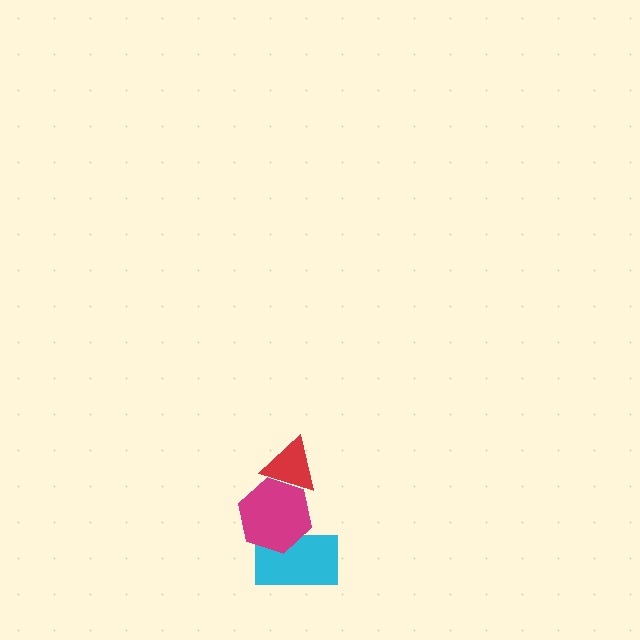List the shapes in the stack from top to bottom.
From top to bottom: the red triangle, the magenta hexagon, the cyan rectangle.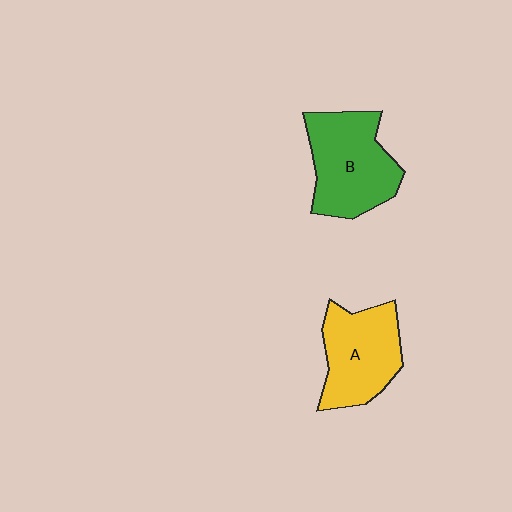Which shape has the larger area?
Shape B (green).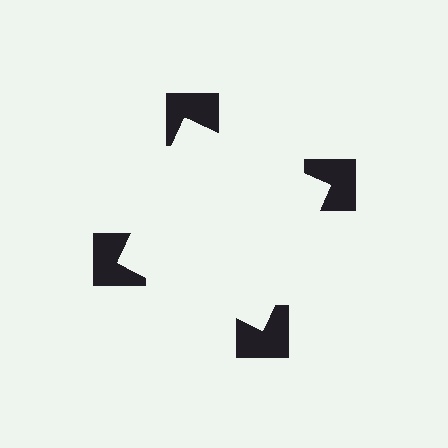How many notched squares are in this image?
There are 4 — one at each vertex of the illusory square.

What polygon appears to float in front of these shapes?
An illusory square — its edges are inferred from the aligned wedge cuts in the notched squares, not physically drawn.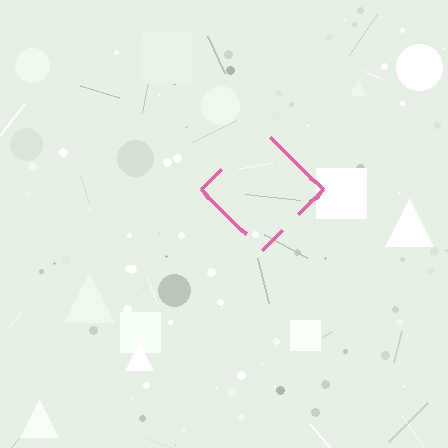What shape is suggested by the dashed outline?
The dashed outline suggests a diamond.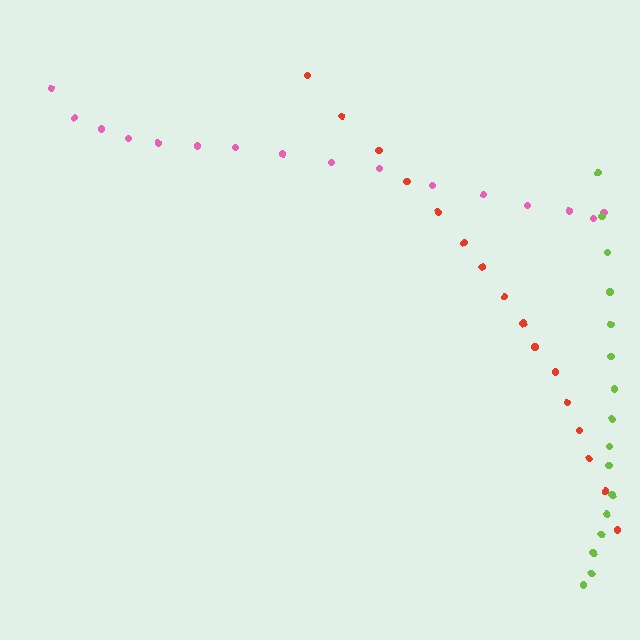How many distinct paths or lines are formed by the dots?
There are 3 distinct paths.